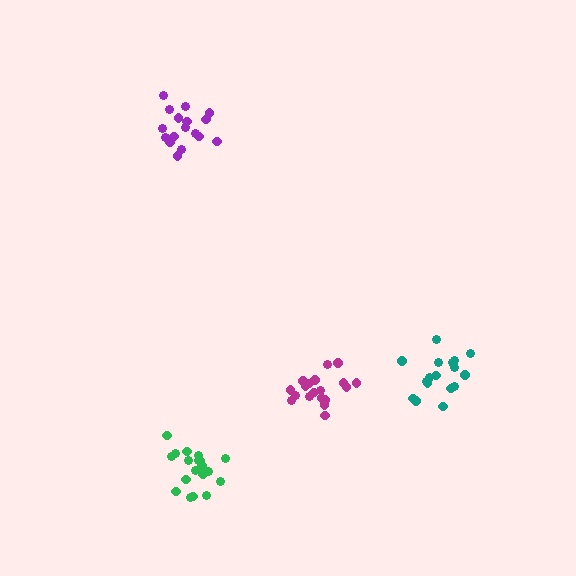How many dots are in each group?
Group 1: 19 dots, Group 2: 19 dots, Group 3: 17 dots, Group 4: 17 dots (72 total).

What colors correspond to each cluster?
The clusters are colored: green, magenta, teal, purple.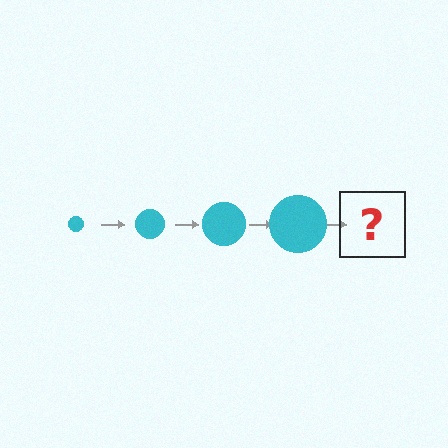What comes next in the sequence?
The next element should be a cyan circle, larger than the previous one.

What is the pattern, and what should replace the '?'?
The pattern is that the circle gets progressively larger each step. The '?' should be a cyan circle, larger than the previous one.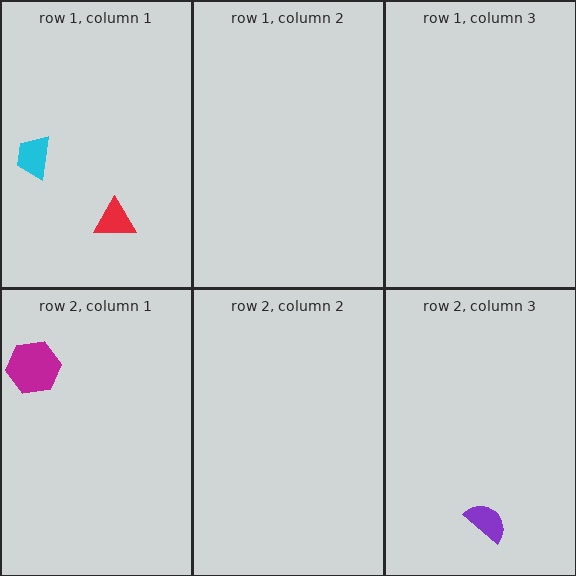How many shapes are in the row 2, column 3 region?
1.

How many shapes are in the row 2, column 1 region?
1.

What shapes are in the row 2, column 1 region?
The magenta hexagon.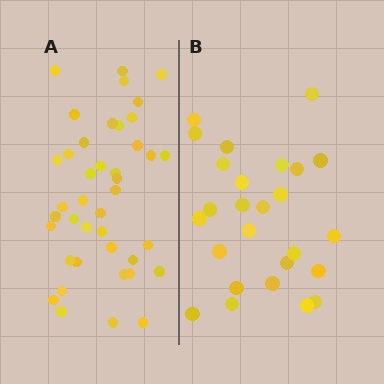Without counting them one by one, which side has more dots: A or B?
Region A (the left region) has more dots.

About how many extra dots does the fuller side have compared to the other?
Region A has approximately 15 more dots than region B.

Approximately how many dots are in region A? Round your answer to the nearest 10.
About 40 dots. (The exact count is 41, which rounds to 40.)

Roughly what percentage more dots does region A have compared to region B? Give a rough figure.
About 60% more.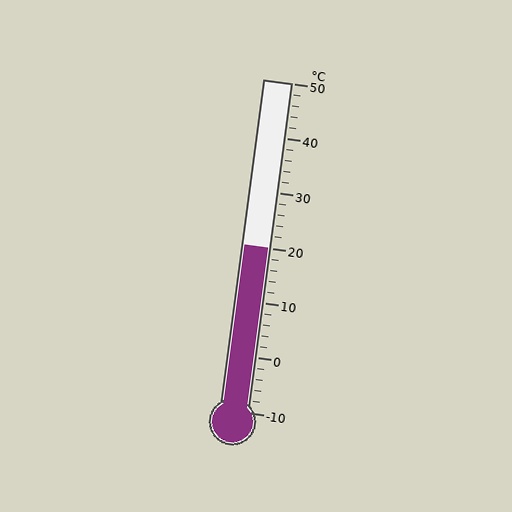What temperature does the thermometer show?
The thermometer shows approximately 20°C.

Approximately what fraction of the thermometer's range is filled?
The thermometer is filled to approximately 50% of its range.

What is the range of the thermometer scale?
The thermometer scale ranges from -10°C to 50°C.